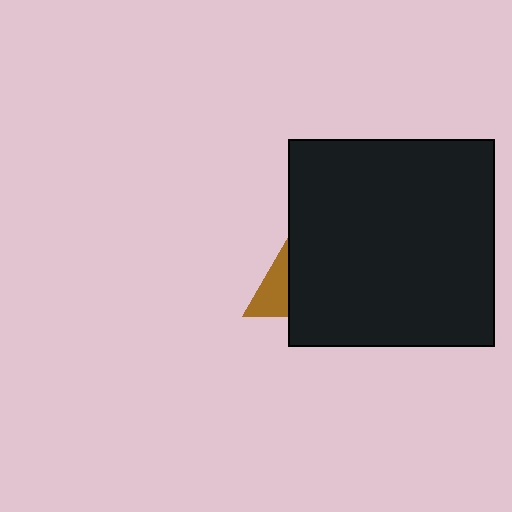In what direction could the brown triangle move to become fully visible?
The brown triangle could move left. That would shift it out from behind the black square entirely.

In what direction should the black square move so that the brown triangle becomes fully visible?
The black square should move right. That is the shortest direction to clear the overlap and leave the brown triangle fully visible.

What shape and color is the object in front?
The object in front is a black square.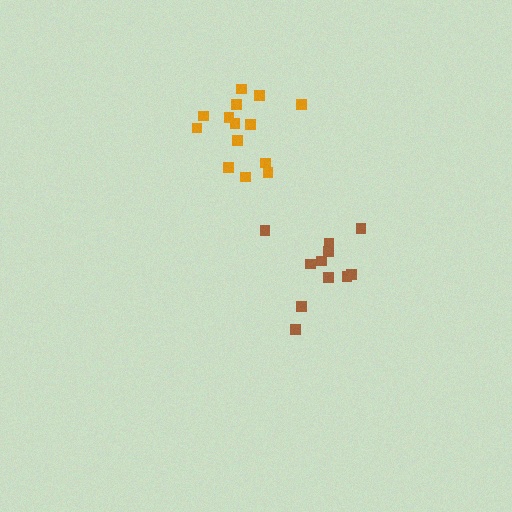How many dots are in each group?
Group 1: 11 dots, Group 2: 14 dots (25 total).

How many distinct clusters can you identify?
There are 2 distinct clusters.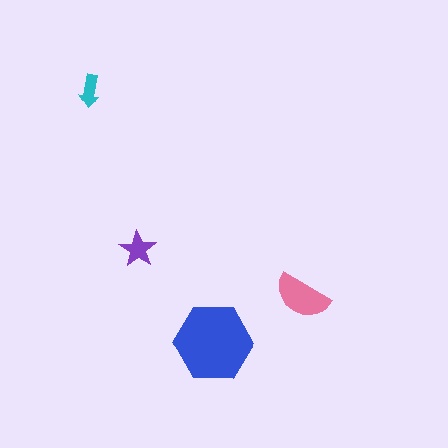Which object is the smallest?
The cyan arrow.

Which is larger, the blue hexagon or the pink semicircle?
The blue hexagon.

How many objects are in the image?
There are 4 objects in the image.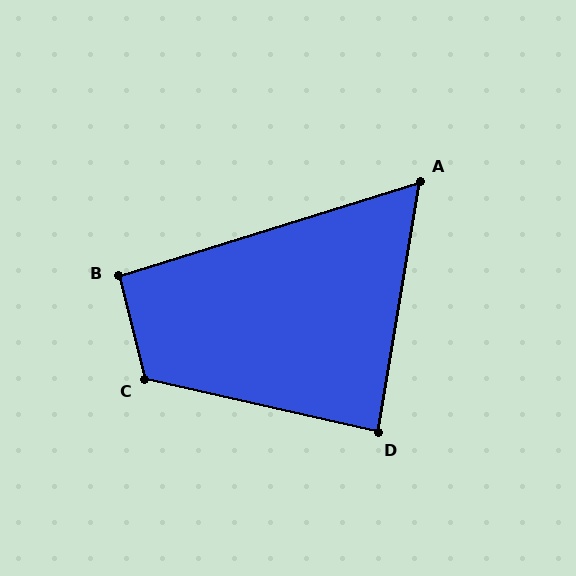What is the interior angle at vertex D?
Approximately 87 degrees (approximately right).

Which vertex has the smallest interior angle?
A, at approximately 63 degrees.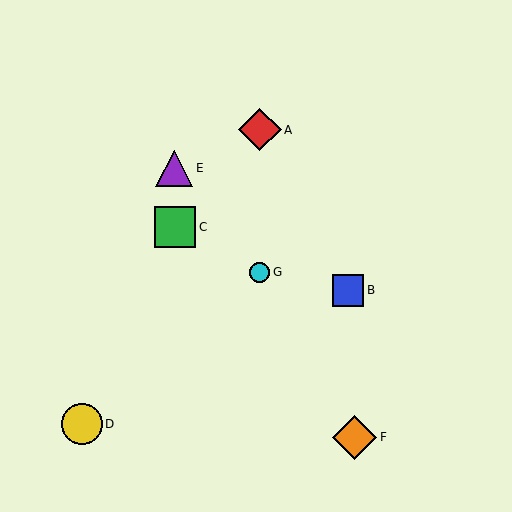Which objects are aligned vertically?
Objects A, G are aligned vertically.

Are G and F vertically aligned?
No, G is at x≈260 and F is at x≈355.